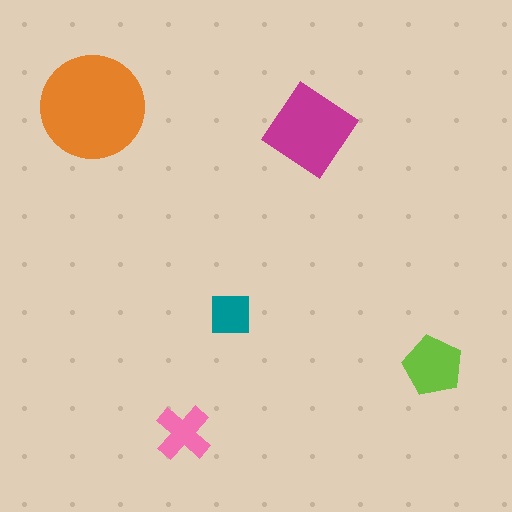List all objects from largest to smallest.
The orange circle, the magenta diamond, the lime pentagon, the pink cross, the teal square.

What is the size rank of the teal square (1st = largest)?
5th.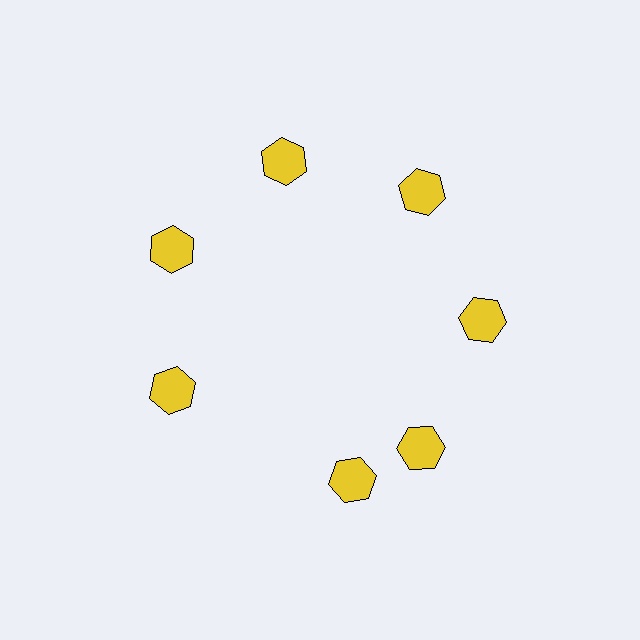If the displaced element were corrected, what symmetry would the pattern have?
It would have 7-fold rotational symmetry — the pattern would map onto itself every 51 degrees.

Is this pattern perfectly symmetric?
No. The 7 yellow hexagons are arranged in a ring, but one element near the 6 o'clock position is rotated out of alignment along the ring, breaking the 7-fold rotational symmetry.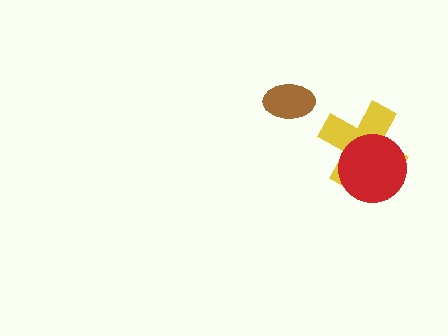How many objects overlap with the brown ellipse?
0 objects overlap with the brown ellipse.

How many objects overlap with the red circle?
1 object overlaps with the red circle.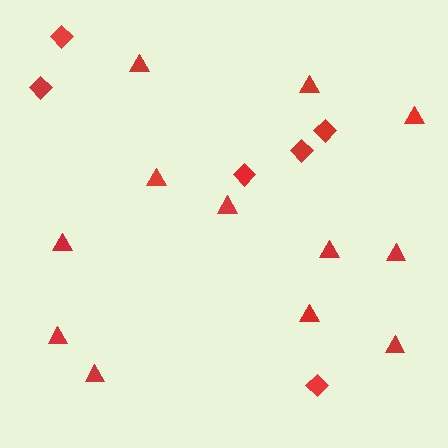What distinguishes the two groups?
There are 2 groups: one group of triangles (12) and one group of diamonds (6).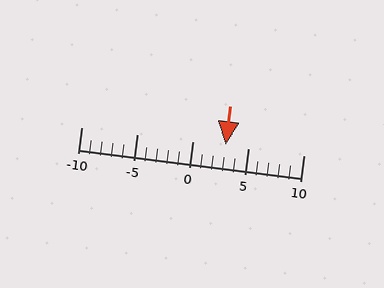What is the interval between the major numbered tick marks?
The major tick marks are spaced 5 units apart.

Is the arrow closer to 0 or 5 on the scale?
The arrow is closer to 5.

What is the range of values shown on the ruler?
The ruler shows values from -10 to 10.